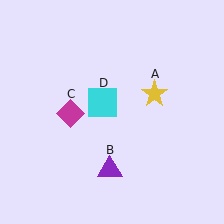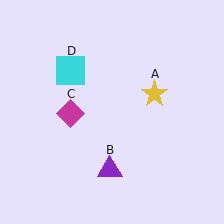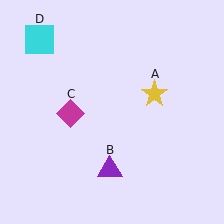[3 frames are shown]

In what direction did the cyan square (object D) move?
The cyan square (object D) moved up and to the left.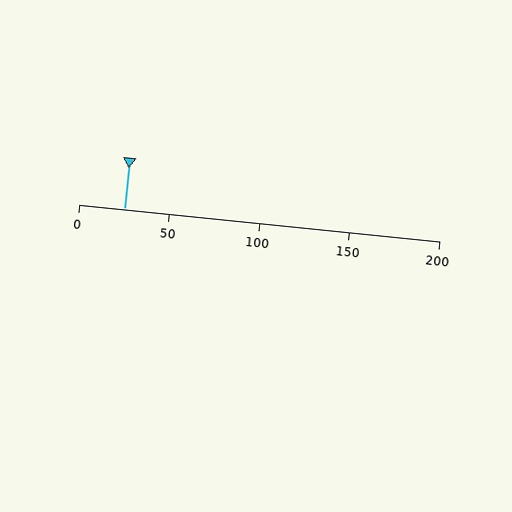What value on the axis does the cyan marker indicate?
The marker indicates approximately 25.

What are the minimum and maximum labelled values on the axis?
The axis runs from 0 to 200.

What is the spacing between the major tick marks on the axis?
The major ticks are spaced 50 apart.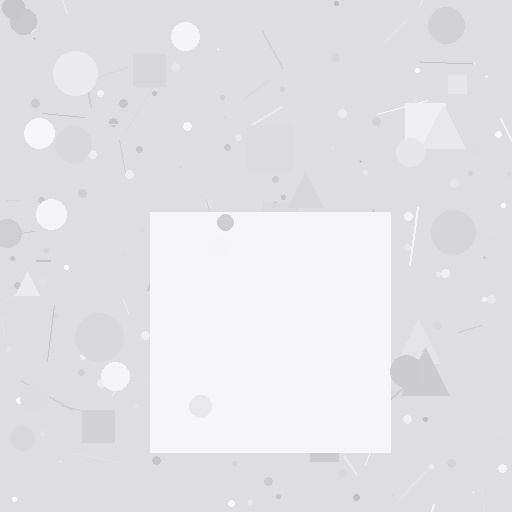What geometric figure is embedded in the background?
A square is embedded in the background.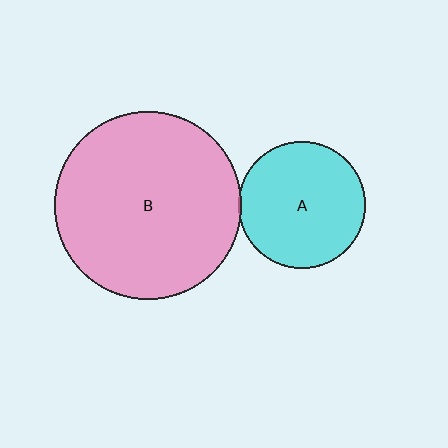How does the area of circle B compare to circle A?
Approximately 2.2 times.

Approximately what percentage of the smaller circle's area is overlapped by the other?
Approximately 5%.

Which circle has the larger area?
Circle B (pink).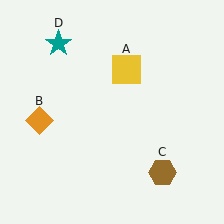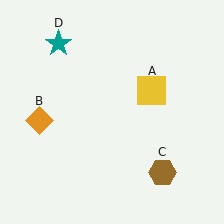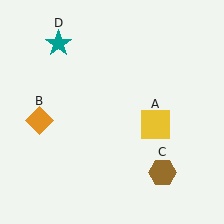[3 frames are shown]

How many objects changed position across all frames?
1 object changed position: yellow square (object A).